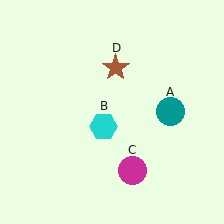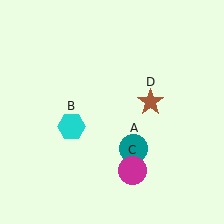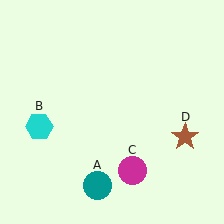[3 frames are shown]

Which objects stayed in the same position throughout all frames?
Magenta circle (object C) remained stationary.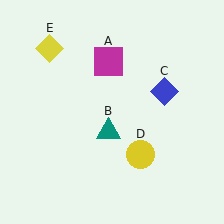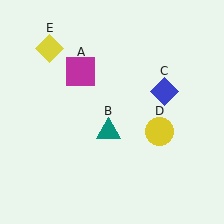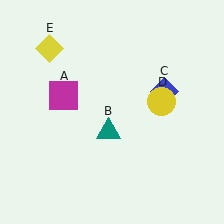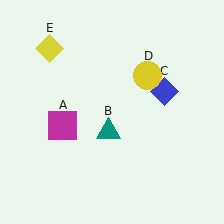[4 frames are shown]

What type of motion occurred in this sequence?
The magenta square (object A), yellow circle (object D) rotated counterclockwise around the center of the scene.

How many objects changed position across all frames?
2 objects changed position: magenta square (object A), yellow circle (object D).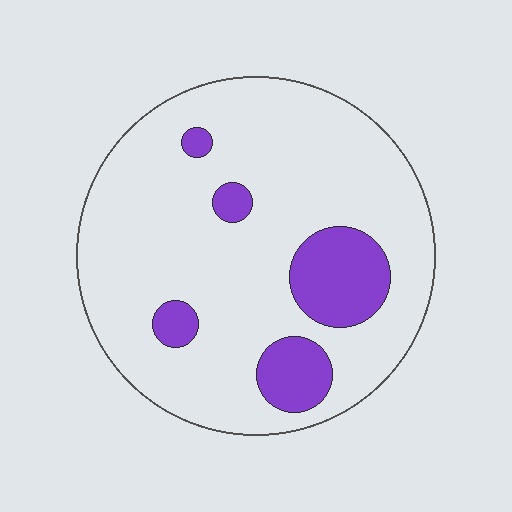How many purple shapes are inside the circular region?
5.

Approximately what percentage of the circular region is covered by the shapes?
Approximately 15%.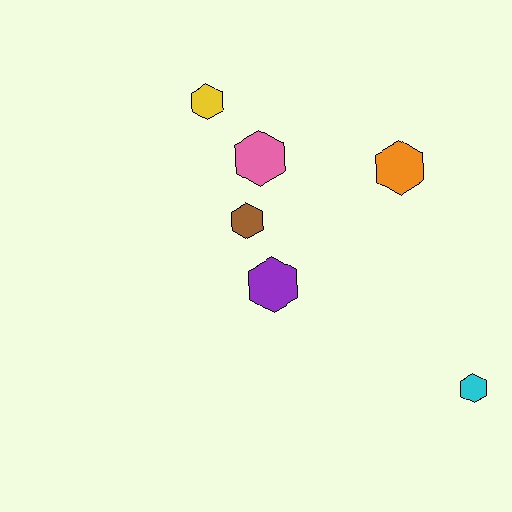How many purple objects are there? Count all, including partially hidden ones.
There is 1 purple object.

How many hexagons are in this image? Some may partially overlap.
There are 6 hexagons.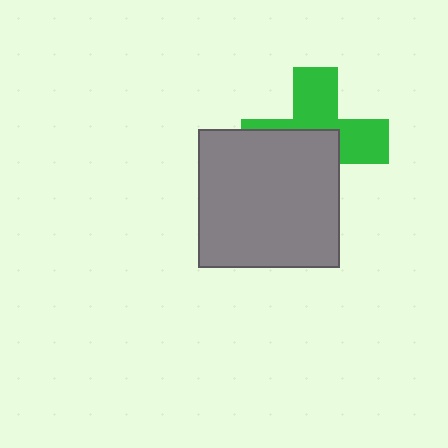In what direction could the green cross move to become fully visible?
The green cross could move toward the upper-right. That would shift it out from behind the gray rectangle entirely.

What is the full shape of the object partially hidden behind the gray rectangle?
The partially hidden object is a green cross.